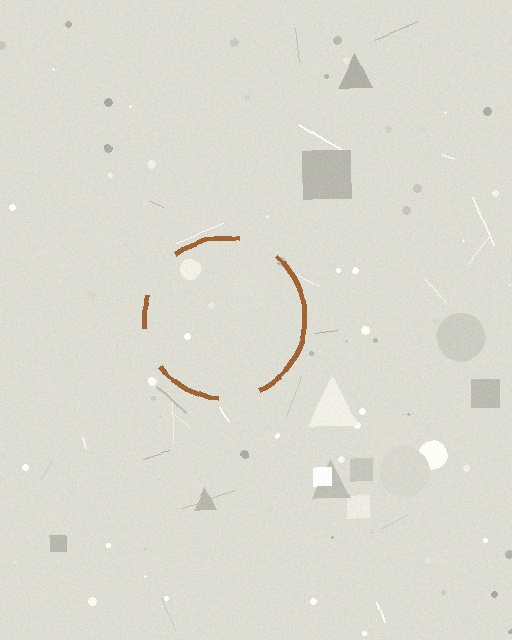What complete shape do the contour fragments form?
The contour fragments form a circle.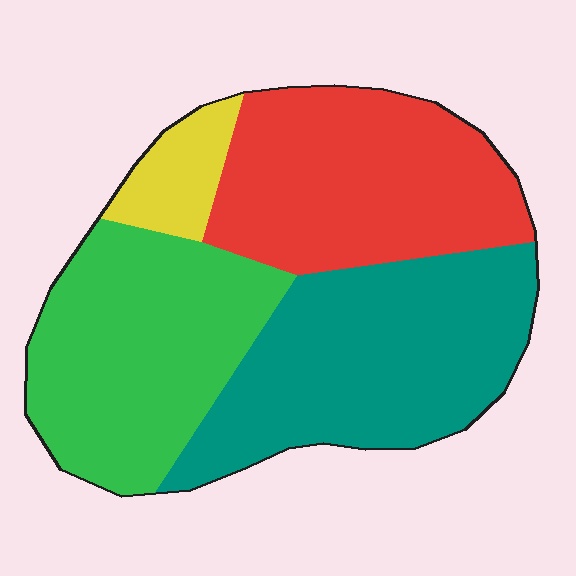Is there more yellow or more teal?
Teal.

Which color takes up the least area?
Yellow, at roughly 5%.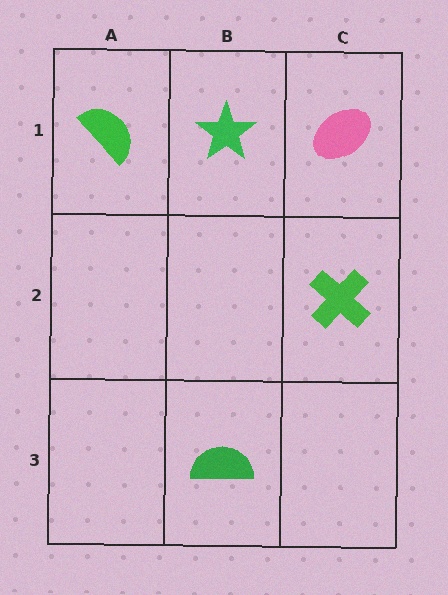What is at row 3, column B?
A green semicircle.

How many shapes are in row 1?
3 shapes.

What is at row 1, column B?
A green star.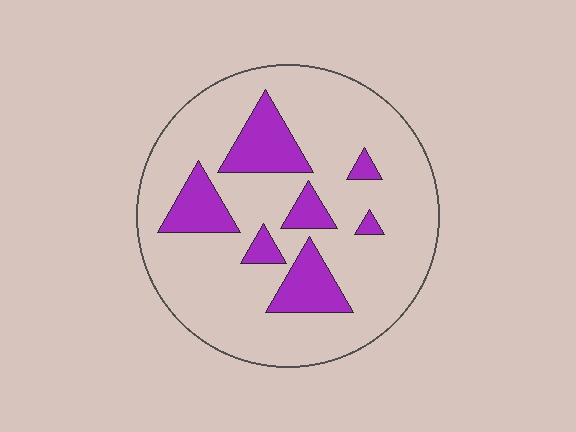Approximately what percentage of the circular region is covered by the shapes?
Approximately 20%.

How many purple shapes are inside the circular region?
7.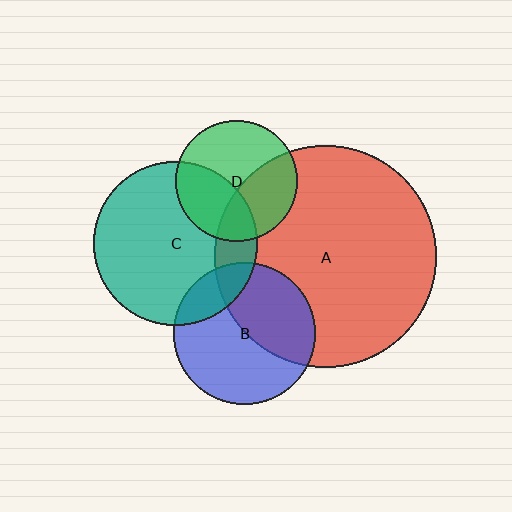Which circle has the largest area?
Circle A (red).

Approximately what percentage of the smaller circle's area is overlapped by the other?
Approximately 40%.